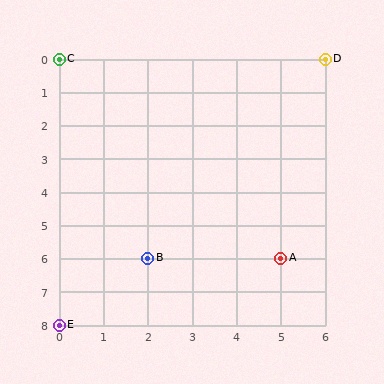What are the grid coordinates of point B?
Point B is at grid coordinates (2, 6).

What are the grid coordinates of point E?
Point E is at grid coordinates (0, 8).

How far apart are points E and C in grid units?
Points E and C are 8 rows apart.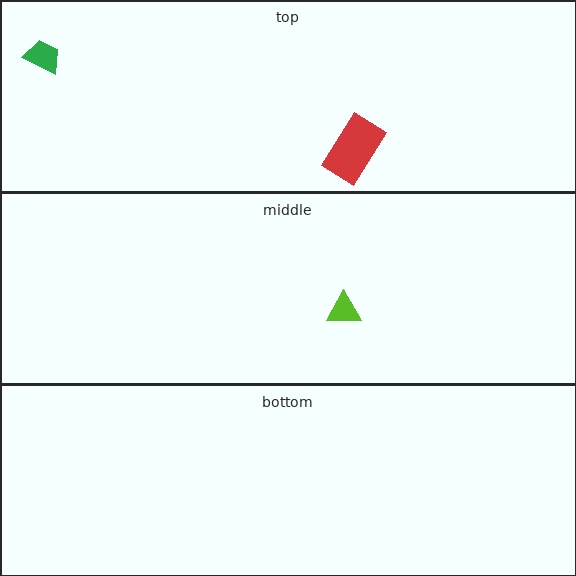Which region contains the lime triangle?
The middle region.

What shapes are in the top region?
The red rectangle, the green trapezoid.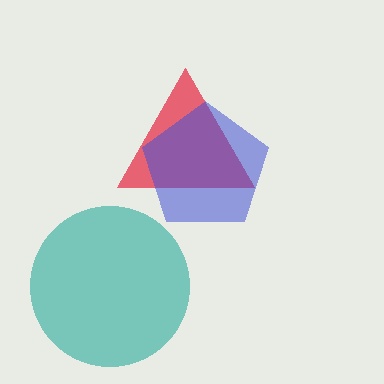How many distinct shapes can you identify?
There are 3 distinct shapes: a teal circle, a red triangle, a blue pentagon.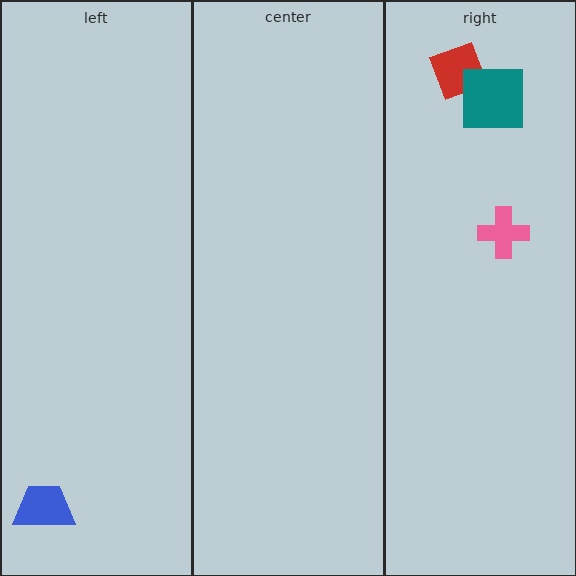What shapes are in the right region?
The pink cross, the red diamond, the teal square.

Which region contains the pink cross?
The right region.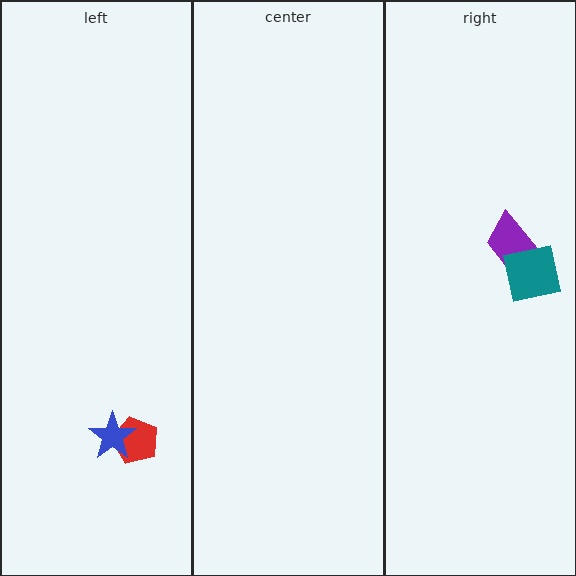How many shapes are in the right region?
2.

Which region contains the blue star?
The left region.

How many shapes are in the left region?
2.